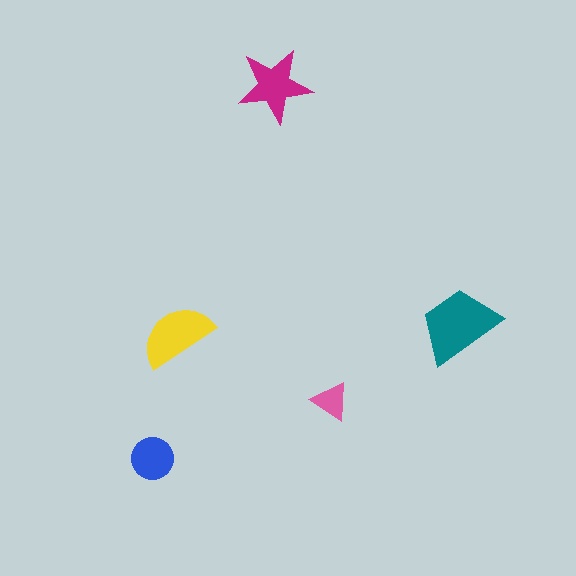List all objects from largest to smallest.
The teal trapezoid, the yellow semicircle, the magenta star, the blue circle, the pink triangle.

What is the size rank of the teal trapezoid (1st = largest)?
1st.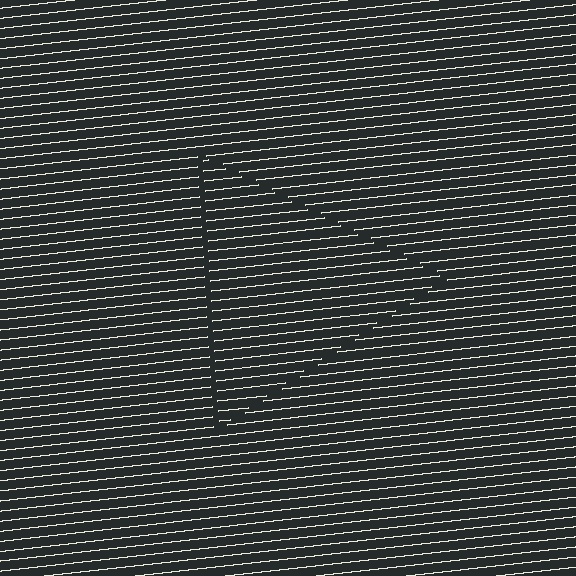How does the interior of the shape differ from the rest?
The interior of the shape contains the same grating, shifted by half a period — the contour is defined by the phase discontinuity where line-ends from the inner and outer gratings abut.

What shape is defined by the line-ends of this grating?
An illusory triangle. The interior of the shape contains the same grating, shifted by half a period — the contour is defined by the phase discontinuity where line-ends from the inner and outer gratings abut.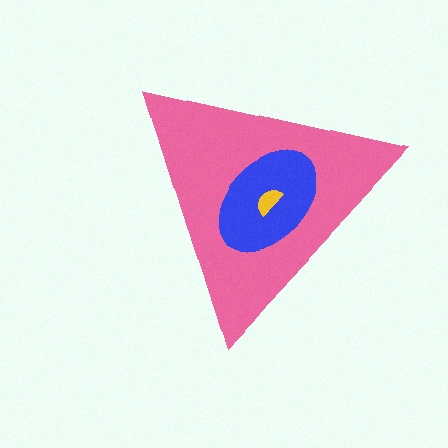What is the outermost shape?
The pink triangle.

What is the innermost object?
The yellow semicircle.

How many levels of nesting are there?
3.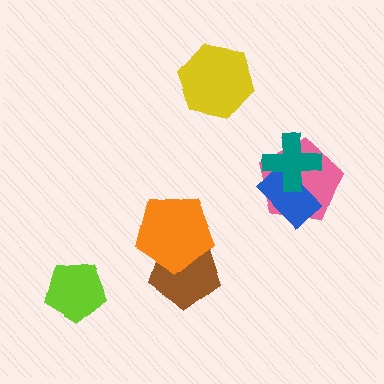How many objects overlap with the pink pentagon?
2 objects overlap with the pink pentagon.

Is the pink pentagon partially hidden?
Yes, it is partially covered by another shape.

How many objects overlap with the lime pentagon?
0 objects overlap with the lime pentagon.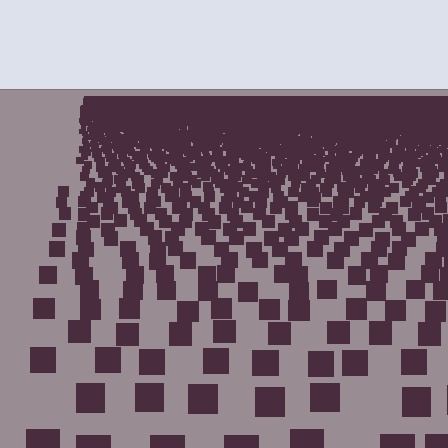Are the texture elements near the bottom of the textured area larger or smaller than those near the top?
Larger. Near the bottom, elements are closer to the viewer and appear at a bigger on-screen size.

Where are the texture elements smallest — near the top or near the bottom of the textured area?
Near the top.